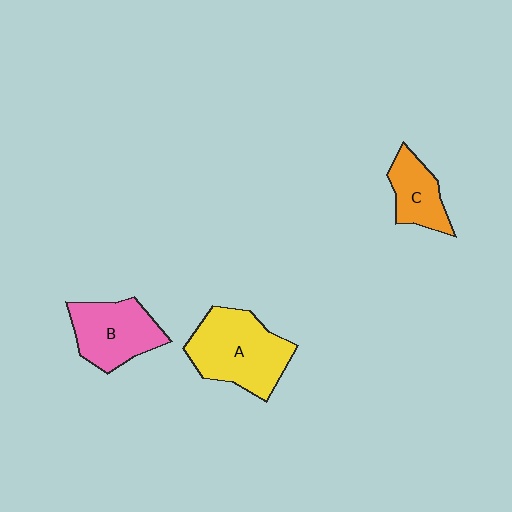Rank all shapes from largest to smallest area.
From largest to smallest: A (yellow), B (pink), C (orange).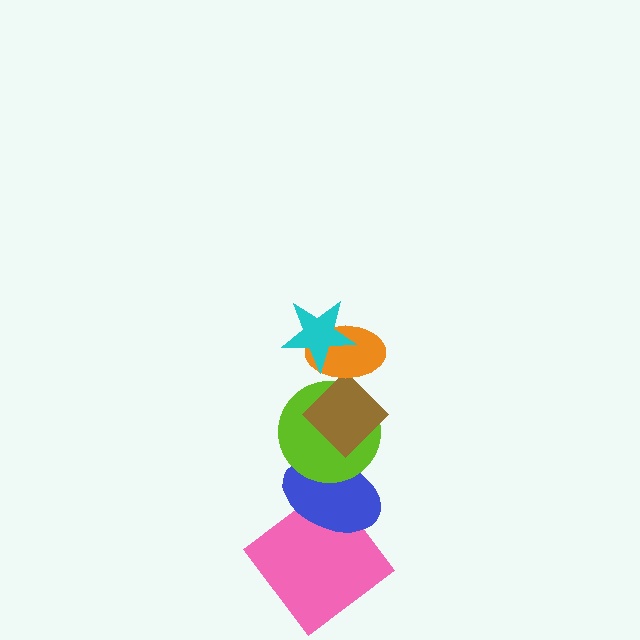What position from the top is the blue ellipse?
The blue ellipse is 5th from the top.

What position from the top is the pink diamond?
The pink diamond is 6th from the top.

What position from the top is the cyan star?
The cyan star is 1st from the top.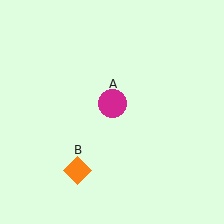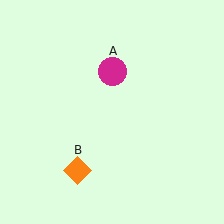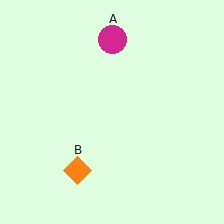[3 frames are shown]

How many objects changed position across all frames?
1 object changed position: magenta circle (object A).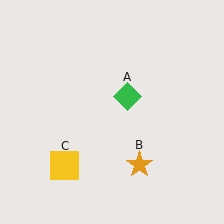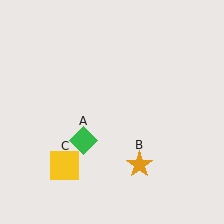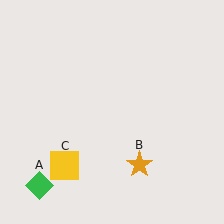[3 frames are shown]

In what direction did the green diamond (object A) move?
The green diamond (object A) moved down and to the left.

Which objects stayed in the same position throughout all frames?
Orange star (object B) and yellow square (object C) remained stationary.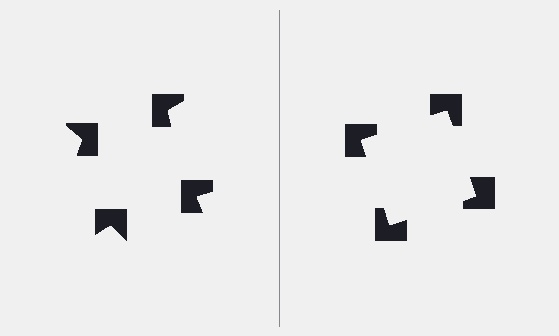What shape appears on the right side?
An illusory square.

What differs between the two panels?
The notched squares are positioned identically on both sides; only the wedge orientations differ. On the right they align to a square; on the left they are misaligned.